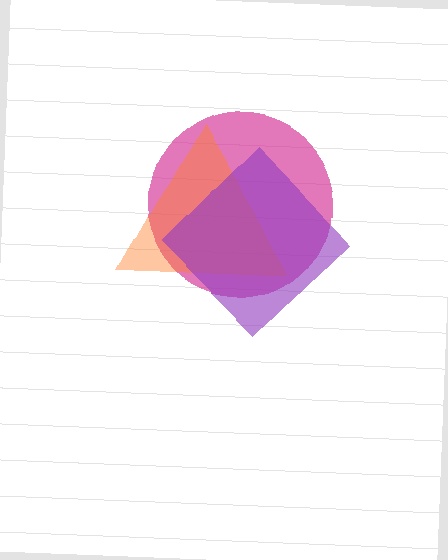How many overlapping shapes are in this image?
There are 3 overlapping shapes in the image.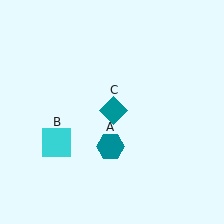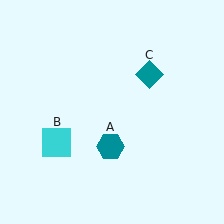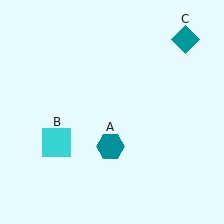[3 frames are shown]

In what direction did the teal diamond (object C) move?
The teal diamond (object C) moved up and to the right.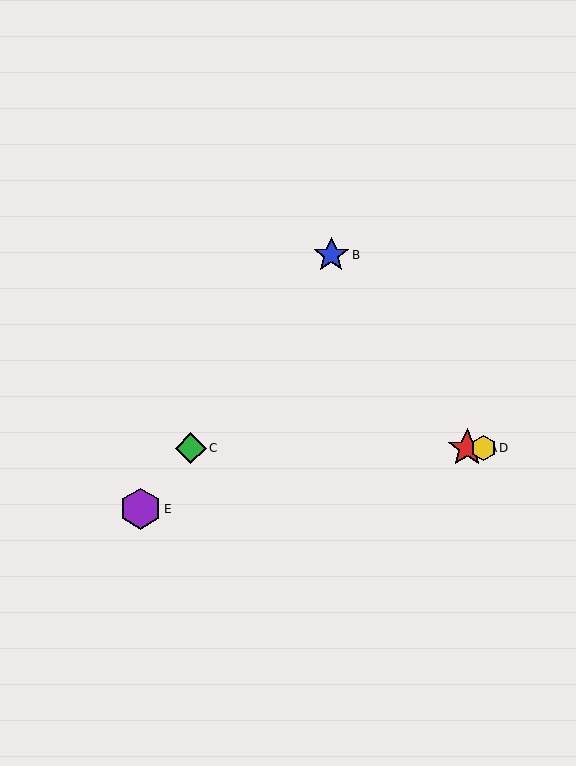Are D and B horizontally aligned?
No, D is at y≈448 and B is at y≈255.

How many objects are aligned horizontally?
3 objects (A, C, D) are aligned horizontally.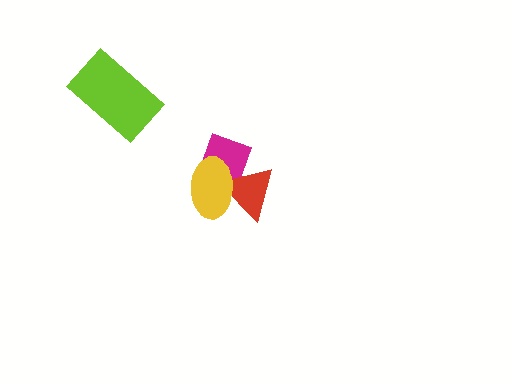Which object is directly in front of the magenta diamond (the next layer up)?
The red triangle is directly in front of the magenta diamond.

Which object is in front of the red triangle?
The yellow ellipse is in front of the red triangle.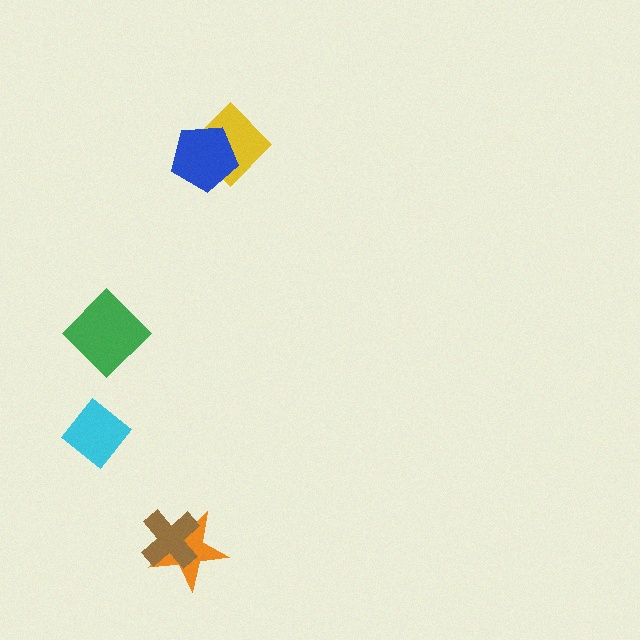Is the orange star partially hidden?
Yes, it is partially covered by another shape.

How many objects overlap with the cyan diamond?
0 objects overlap with the cyan diamond.